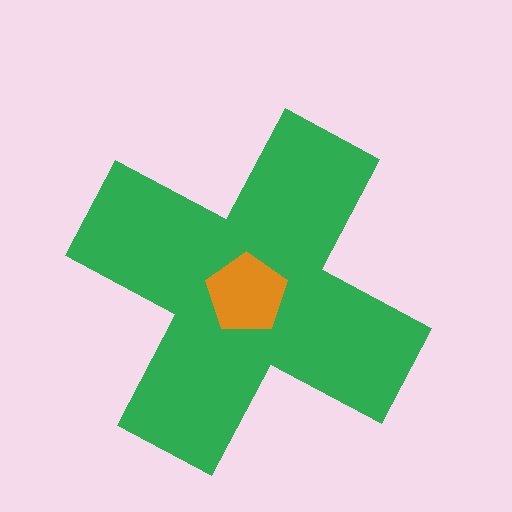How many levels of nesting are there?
2.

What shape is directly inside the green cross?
The orange pentagon.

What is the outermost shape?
The green cross.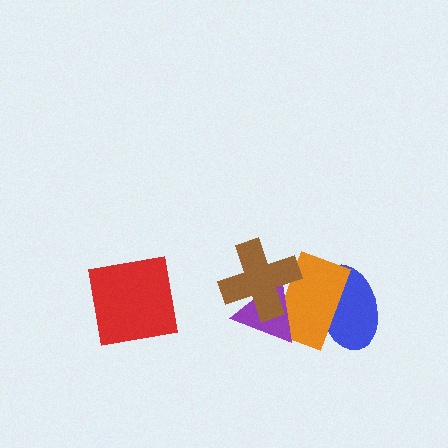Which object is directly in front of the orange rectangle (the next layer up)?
The purple triangle is directly in front of the orange rectangle.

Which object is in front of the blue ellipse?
The orange rectangle is in front of the blue ellipse.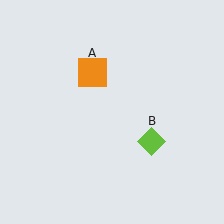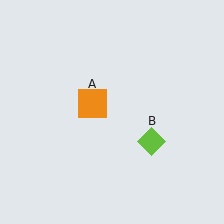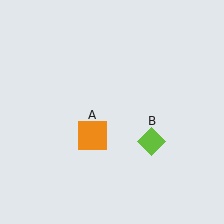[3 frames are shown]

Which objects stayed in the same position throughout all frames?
Lime diamond (object B) remained stationary.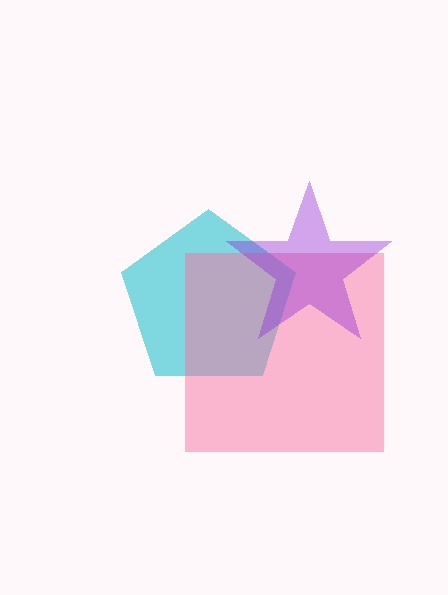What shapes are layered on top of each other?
The layered shapes are: a cyan pentagon, a pink square, a purple star.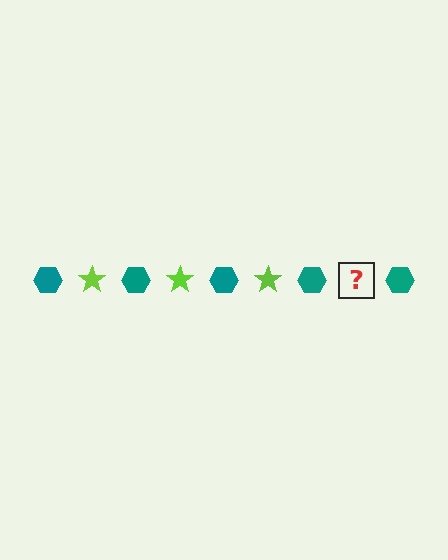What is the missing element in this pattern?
The missing element is a lime star.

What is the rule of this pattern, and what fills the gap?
The rule is that the pattern alternates between teal hexagon and lime star. The gap should be filled with a lime star.